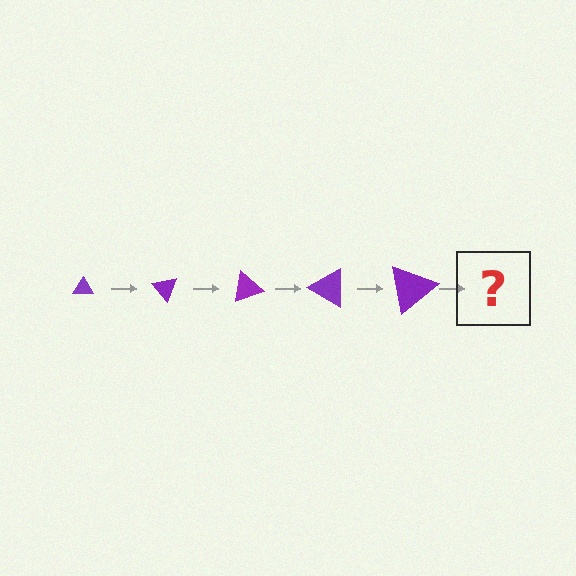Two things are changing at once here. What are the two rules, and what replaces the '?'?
The two rules are that the triangle grows larger each step and it rotates 50 degrees each step. The '?' should be a triangle, larger than the previous one and rotated 250 degrees from the start.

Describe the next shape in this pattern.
It should be a triangle, larger than the previous one and rotated 250 degrees from the start.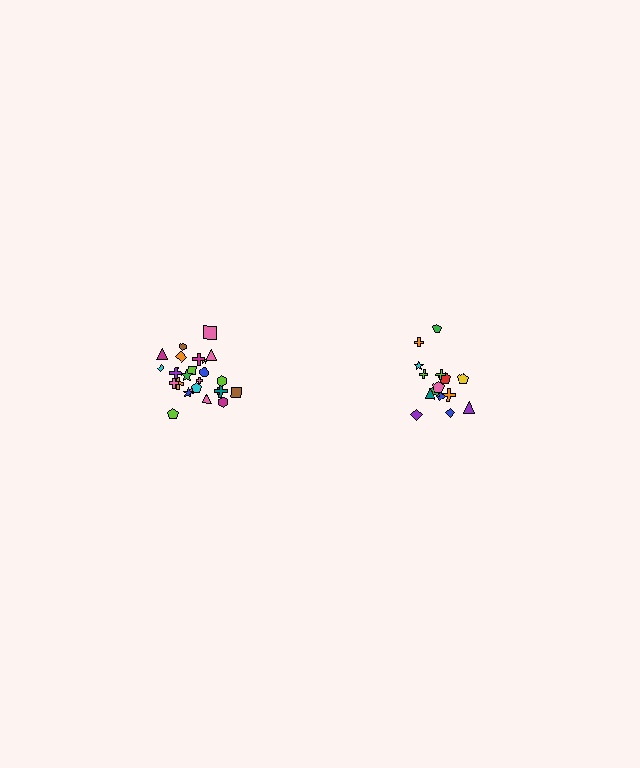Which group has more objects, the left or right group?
The left group.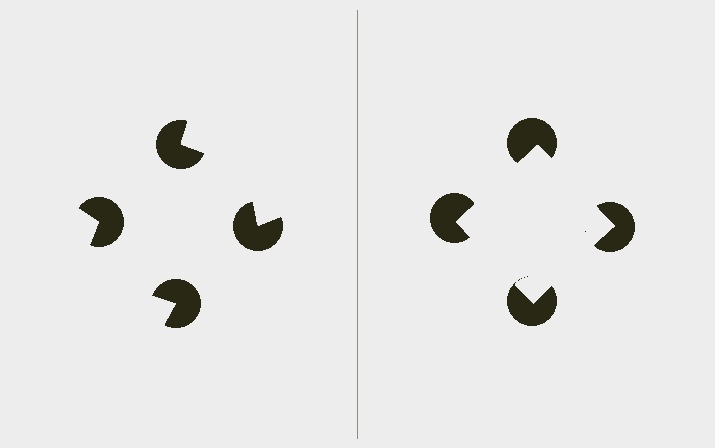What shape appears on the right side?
An illusory square.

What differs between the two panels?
The pac-man discs are positioned identically on both sides; only the wedge orientations differ. On the right they align to a square; on the left they are misaligned.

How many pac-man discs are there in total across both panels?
8 — 4 on each side.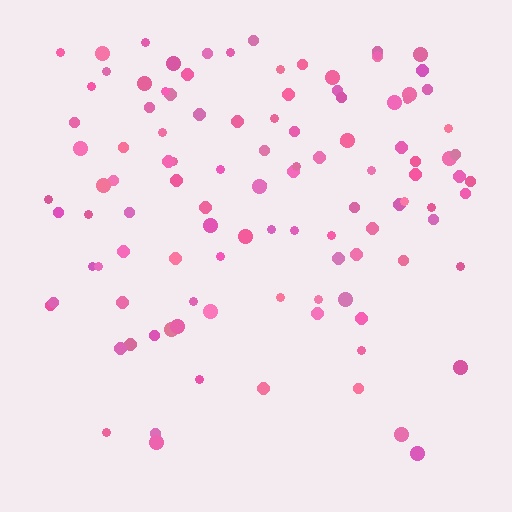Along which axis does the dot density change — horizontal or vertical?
Vertical.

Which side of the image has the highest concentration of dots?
The top.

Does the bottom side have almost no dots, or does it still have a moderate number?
Still a moderate number, just noticeably fewer than the top.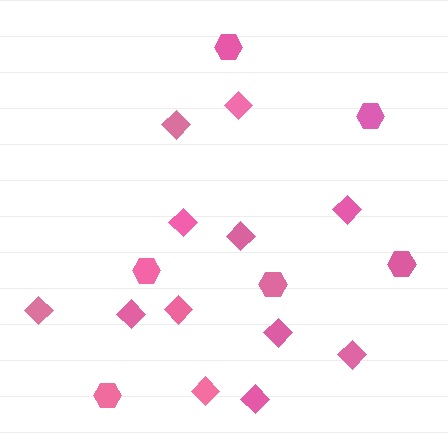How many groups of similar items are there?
There are 2 groups: one group of hexagons (6) and one group of diamonds (12).